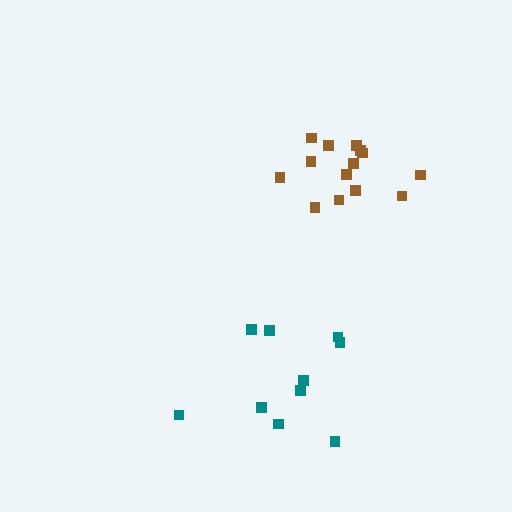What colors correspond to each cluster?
The clusters are colored: teal, brown.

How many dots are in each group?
Group 1: 10 dots, Group 2: 14 dots (24 total).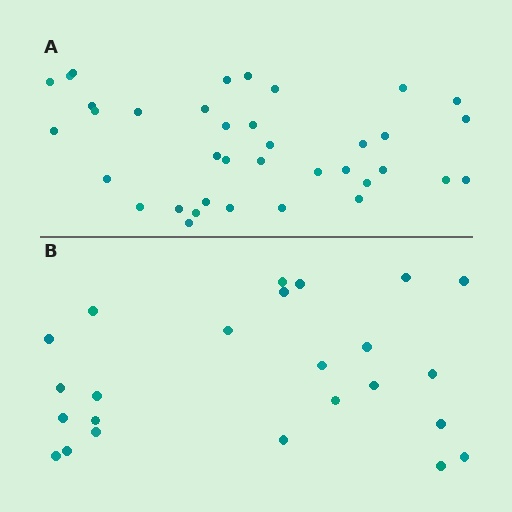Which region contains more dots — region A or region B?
Region A (the top region) has more dots.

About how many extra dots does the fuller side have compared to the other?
Region A has approximately 15 more dots than region B.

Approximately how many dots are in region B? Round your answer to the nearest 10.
About 20 dots. (The exact count is 24, which rounds to 20.)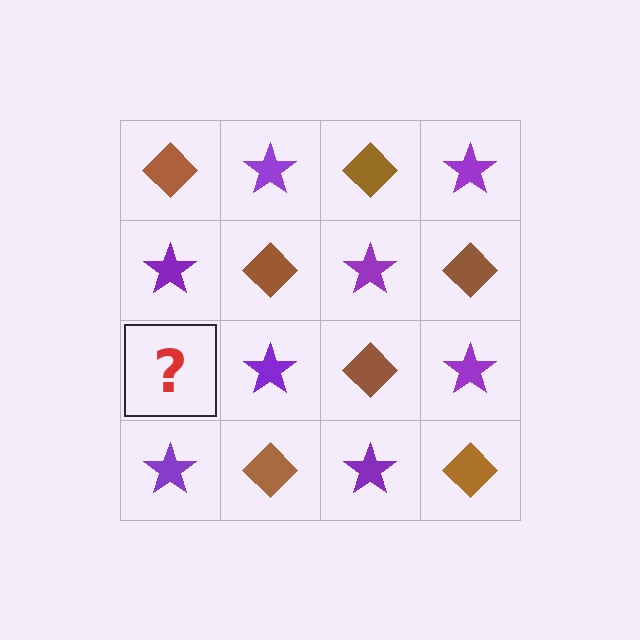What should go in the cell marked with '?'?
The missing cell should contain a brown diamond.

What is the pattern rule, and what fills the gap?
The rule is that it alternates brown diamond and purple star in a checkerboard pattern. The gap should be filled with a brown diamond.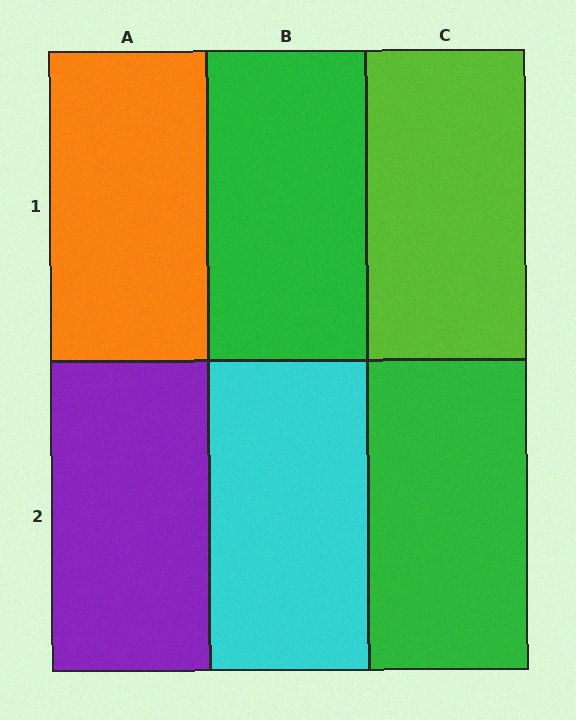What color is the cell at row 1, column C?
Lime.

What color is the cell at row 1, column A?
Orange.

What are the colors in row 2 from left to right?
Purple, cyan, green.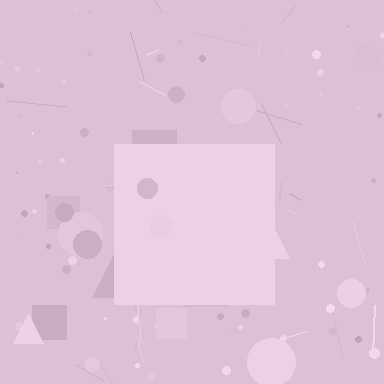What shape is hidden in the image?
A square is hidden in the image.